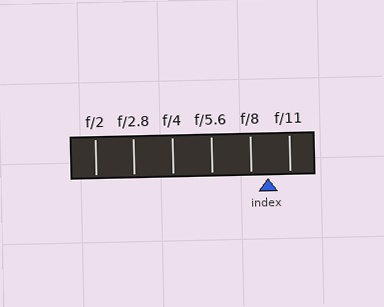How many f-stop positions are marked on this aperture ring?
There are 6 f-stop positions marked.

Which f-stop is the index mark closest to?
The index mark is closest to f/8.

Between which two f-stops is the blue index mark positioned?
The index mark is between f/8 and f/11.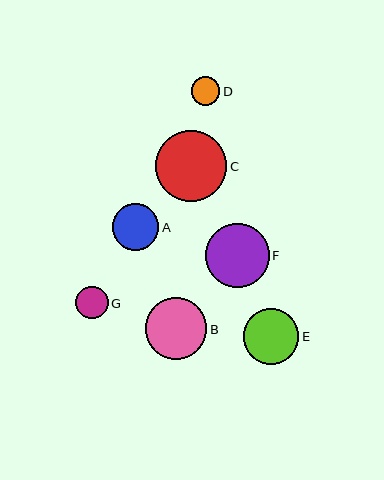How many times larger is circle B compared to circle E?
Circle B is approximately 1.1 times the size of circle E.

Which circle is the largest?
Circle C is the largest with a size of approximately 71 pixels.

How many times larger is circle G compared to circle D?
Circle G is approximately 1.1 times the size of circle D.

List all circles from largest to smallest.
From largest to smallest: C, F, B, E, A, G, D.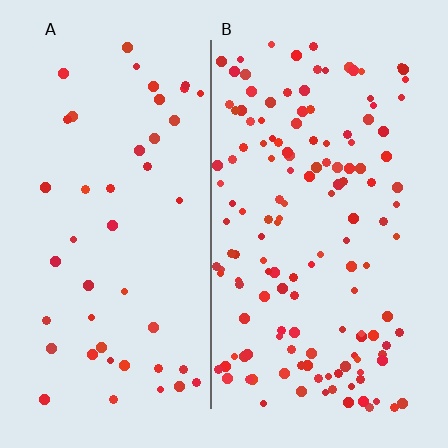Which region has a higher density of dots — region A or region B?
B (the right).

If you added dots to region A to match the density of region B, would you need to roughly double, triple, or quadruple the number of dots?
Approximately triple.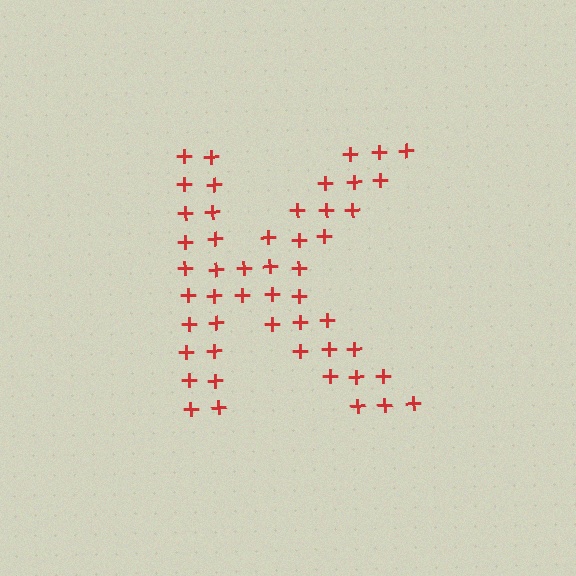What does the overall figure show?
The overall figure shows the letter K.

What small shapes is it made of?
It is made of small plus signs.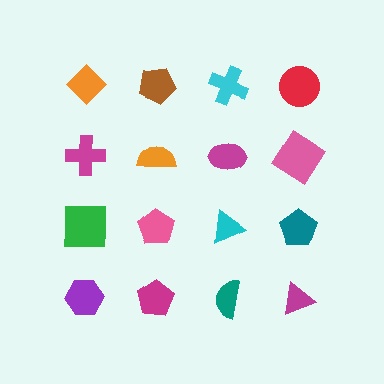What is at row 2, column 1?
A magenta cross.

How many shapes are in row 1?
4 shapes.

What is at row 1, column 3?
A cyan cross.